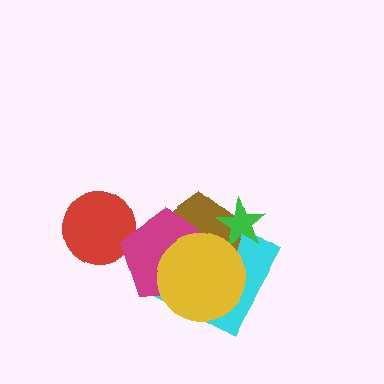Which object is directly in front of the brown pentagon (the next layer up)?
The green star is directly in front of the brown pentagon.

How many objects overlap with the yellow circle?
3 objects overlap with the yellow circle.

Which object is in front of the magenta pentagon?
The yellow circle is in front of the magenta pentagon.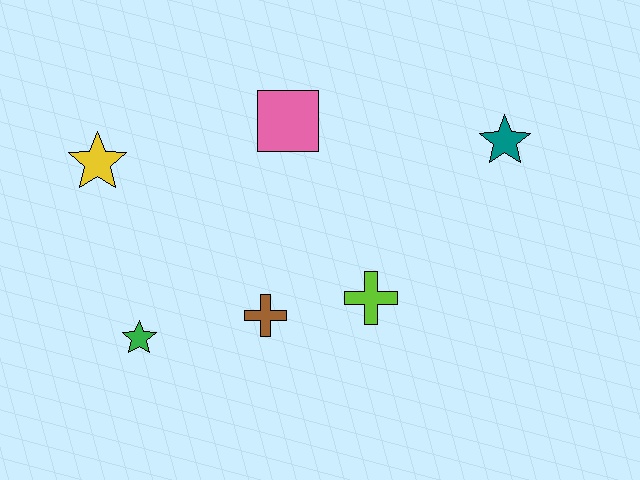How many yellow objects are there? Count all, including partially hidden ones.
There is 1 yellow object.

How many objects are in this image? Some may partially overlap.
There are 6 objects.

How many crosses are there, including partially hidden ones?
There are 2 crosses.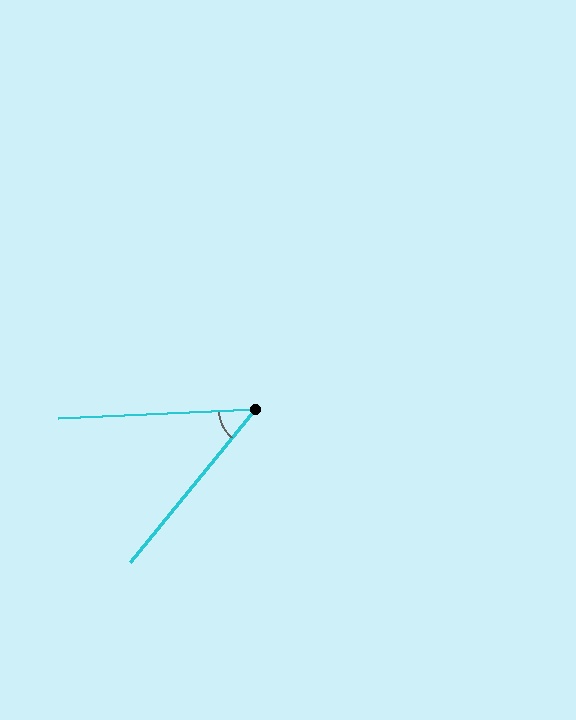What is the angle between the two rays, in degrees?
Approximately 48 degrees.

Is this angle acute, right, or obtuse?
It is acute.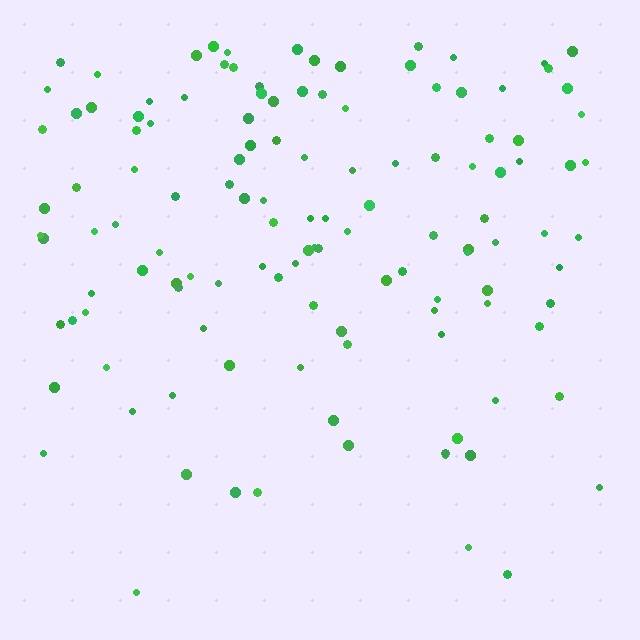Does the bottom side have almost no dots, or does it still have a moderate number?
Still a moderate number, just noticeably fewer than the top.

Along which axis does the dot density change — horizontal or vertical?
Vertical.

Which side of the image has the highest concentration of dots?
The top.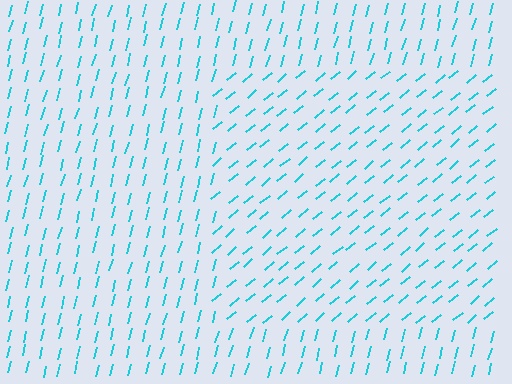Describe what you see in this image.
The image is filled with small cyan line segments. A rectangle region in the image has lines oriented differently from the surrounding lines, creating a visible texture boundary.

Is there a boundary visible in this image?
Yes, there is a texture boundary formed by a change in line orientation.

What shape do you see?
I see a rectangle.